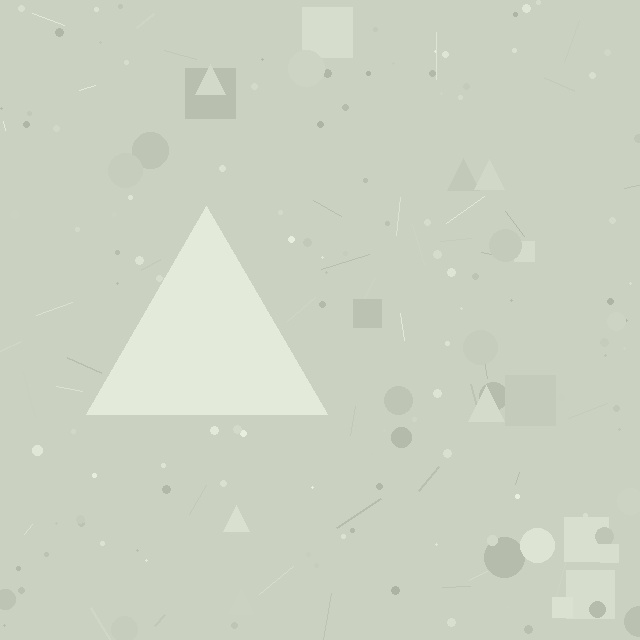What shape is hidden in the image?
A triangle is hidden in the image.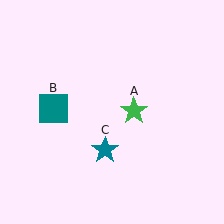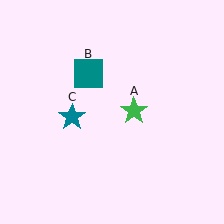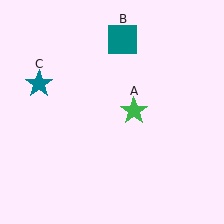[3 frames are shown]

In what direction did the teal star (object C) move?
The teal star (object C) moved up and to the left.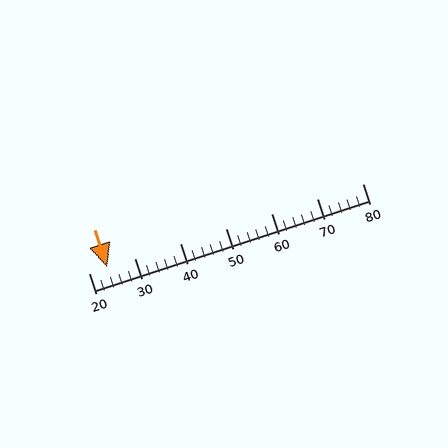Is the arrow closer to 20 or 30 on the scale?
The arrow is closer to 20.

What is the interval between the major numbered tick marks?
The major tick marks are spaced 10 units apart.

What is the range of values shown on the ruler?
The ruler shows values from 20 to 80.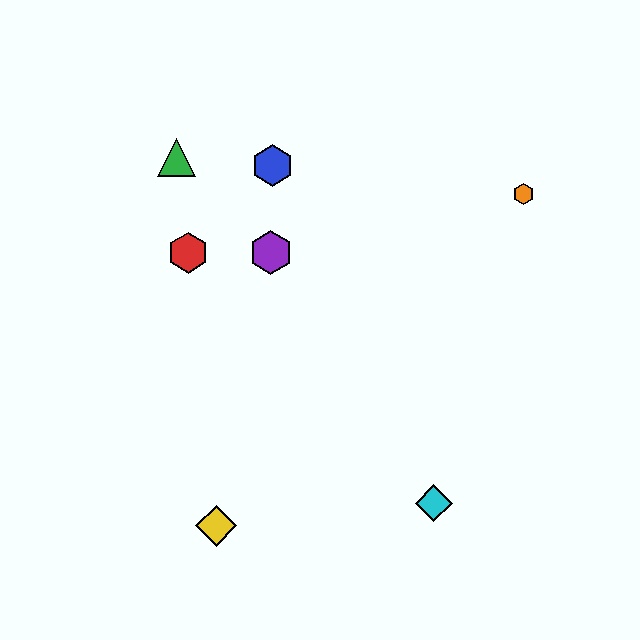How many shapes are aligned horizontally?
2 shapes (the red hexagon, the purple hexagon) are aligned horizontally.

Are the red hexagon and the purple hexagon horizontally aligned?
Yes, both are at y≈253.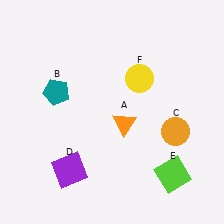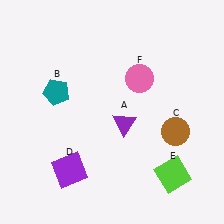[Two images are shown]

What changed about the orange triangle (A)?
In Image 1, A is orange. In Image 2, it changed to purple.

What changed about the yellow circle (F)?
In Image 1, F is yellow. In Image 2, it changed to pink.